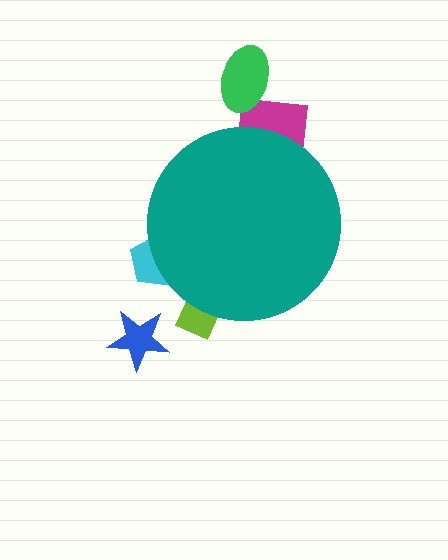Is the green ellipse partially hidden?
No, the green ellipse is fully visible.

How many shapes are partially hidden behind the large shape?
3 shapes are partially hidden.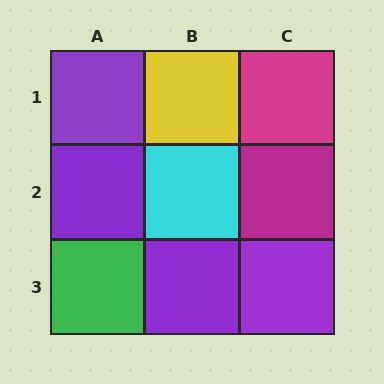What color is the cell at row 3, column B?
Purple.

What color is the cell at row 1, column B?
Yellow.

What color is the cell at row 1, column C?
Magenta.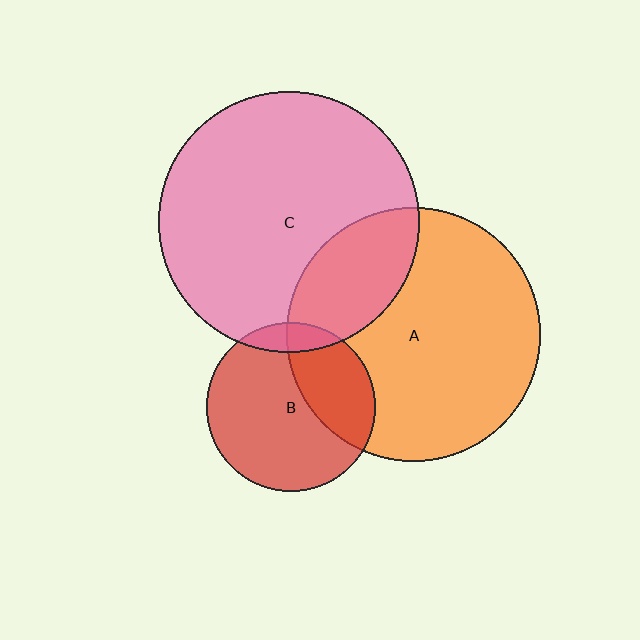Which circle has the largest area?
Circle C (pink).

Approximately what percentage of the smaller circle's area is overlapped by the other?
Approximately 10%.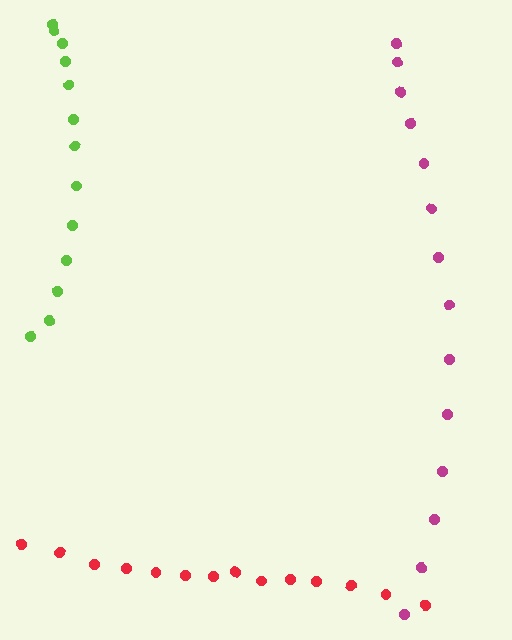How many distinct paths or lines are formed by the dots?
There are 3 distinct paths.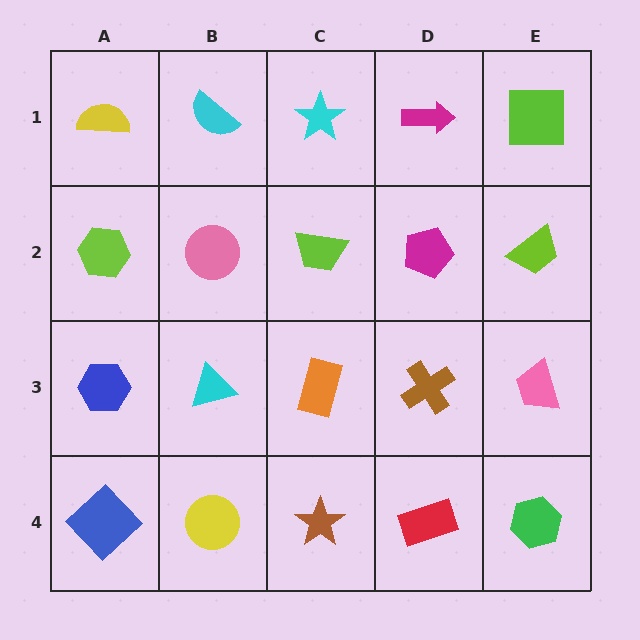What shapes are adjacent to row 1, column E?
A lime trapezoid (row 2, column E), a magenta arrow (row 1, column D).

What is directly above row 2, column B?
A cyan semicircle.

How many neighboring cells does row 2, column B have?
4.